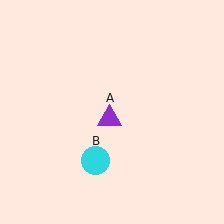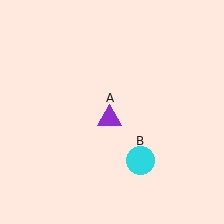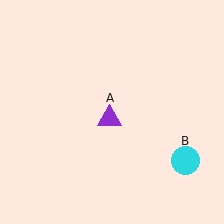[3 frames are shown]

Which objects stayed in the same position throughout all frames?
Purple triangle (object A) remained stationary.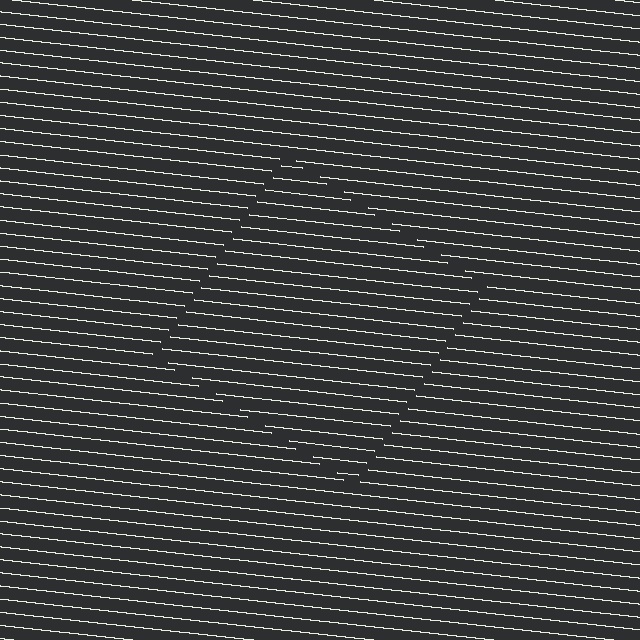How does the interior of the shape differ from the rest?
The interior of the shape contains the same grating, shifted by half a period — the contour is defined by the phase discontinuity where line-ends from the inner and outer gratings abut.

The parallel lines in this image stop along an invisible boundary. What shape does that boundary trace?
An illusory square. The interior of the shape contains the same grating, shifted by half a period — the contour is defined by the phase discontinuity where line-ends from the inner and outer gratings abut.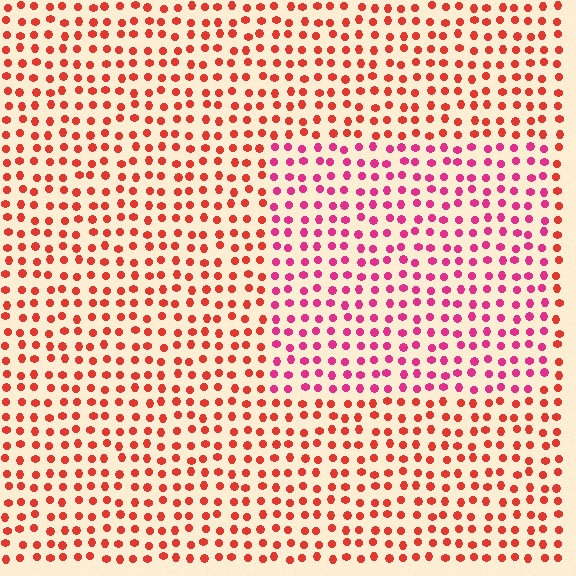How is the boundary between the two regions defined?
The boundary is defined purely by a slight shift in hue (about 35 degrees). Spacing, size, and orientation are identical on both sides.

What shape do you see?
I see a rectangle.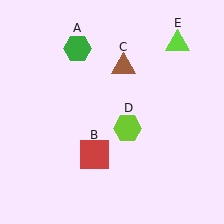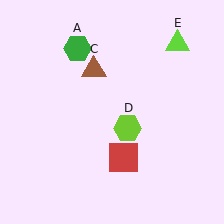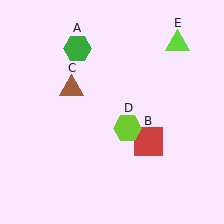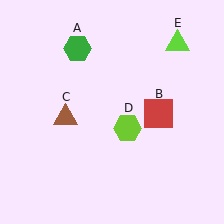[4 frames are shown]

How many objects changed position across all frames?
2 objects changed position: red square (object B), brown triangle (object C).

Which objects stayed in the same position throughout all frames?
Green hexagon (object A) and lime hexagon (object D) and lime triangle (object E) remained stationary.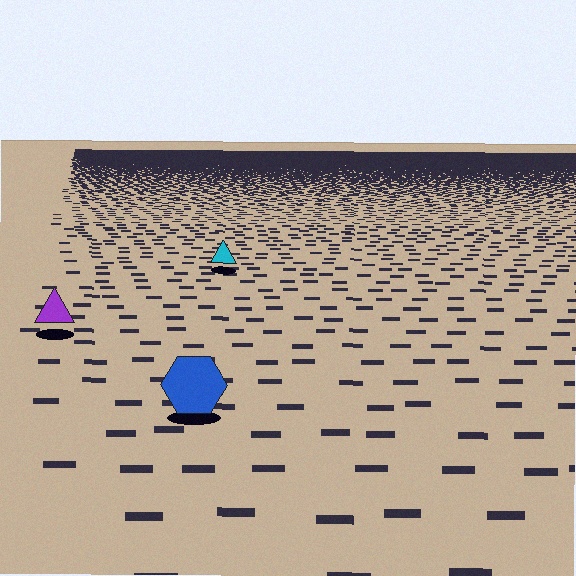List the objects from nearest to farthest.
From nearest to farthest: the blue hexagon, the purple triangle, the cyan triangle.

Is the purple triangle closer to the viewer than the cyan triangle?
Yes. The purple triangle is closer — you can tell from the texture gradient: the ground texture is coarser near it.